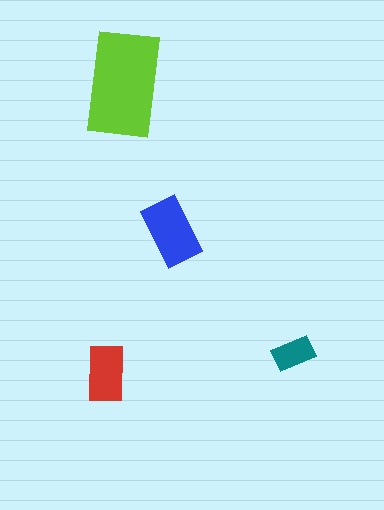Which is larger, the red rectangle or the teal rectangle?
The red one.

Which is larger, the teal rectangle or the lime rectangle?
The lime one.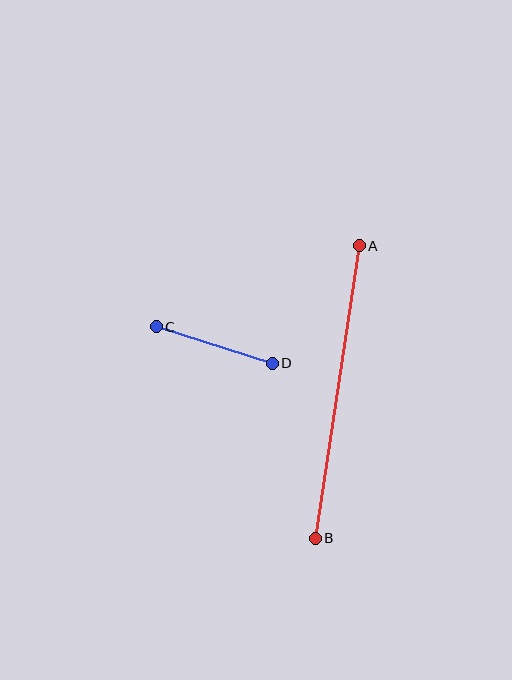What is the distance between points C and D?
The distance is approximately 122 pixels.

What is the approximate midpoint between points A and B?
The midpoint is at approximately (337, 392) pixels.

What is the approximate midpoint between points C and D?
The midpoint is at approximately (214, 345) pixels.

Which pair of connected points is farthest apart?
Points A and B are farthest apart.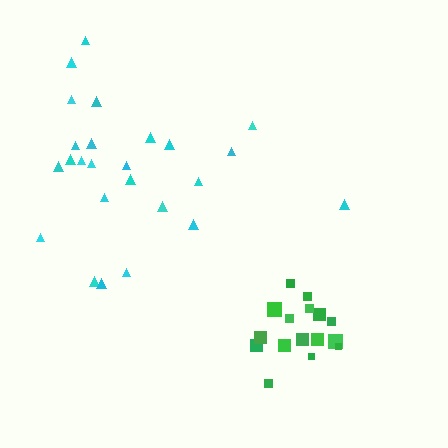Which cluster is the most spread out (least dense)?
Cyan.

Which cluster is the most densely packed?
Green.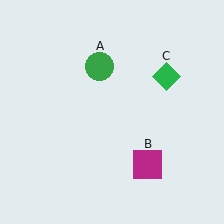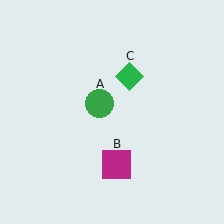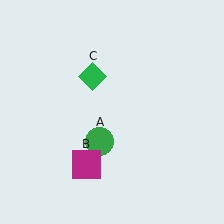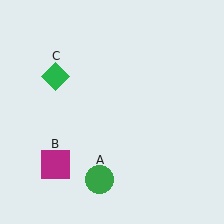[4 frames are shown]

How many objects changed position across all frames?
3 objects changed position: green circle (object A), magenta square (object B), green diamond (object C).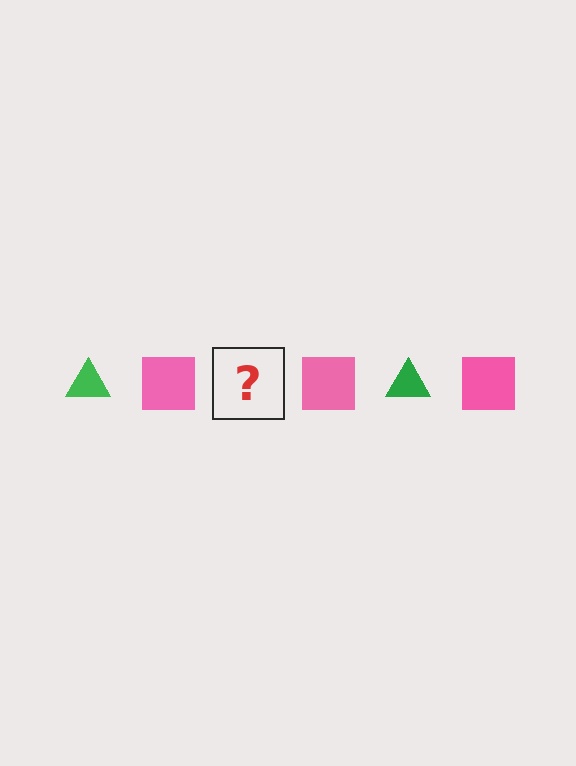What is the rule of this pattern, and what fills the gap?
The rule is that the pattern alternates between green triangle and pink square. The gap should be filled with a green triangle.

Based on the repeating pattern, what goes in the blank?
The blank should be a green triangle.